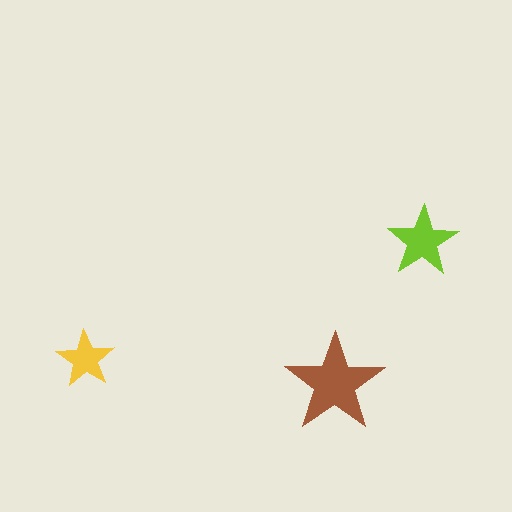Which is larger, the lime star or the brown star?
The brown one.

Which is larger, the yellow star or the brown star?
The brown one.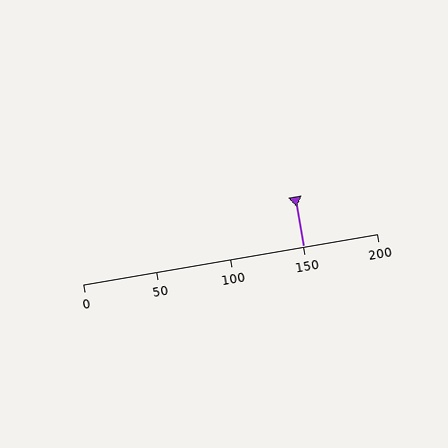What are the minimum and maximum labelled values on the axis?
The axis runs from 0 to 200.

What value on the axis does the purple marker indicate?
The marker indicates approximately 150.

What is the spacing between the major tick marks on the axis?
The major ticks are spaced 50 apart.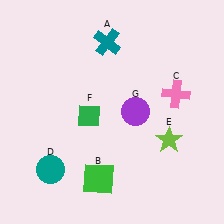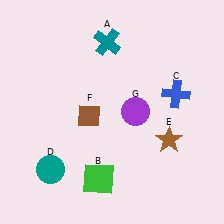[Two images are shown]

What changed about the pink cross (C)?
In Image 1, C is pink. In Image 2, it changed to blue.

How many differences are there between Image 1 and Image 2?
There are 3 differences between the two images.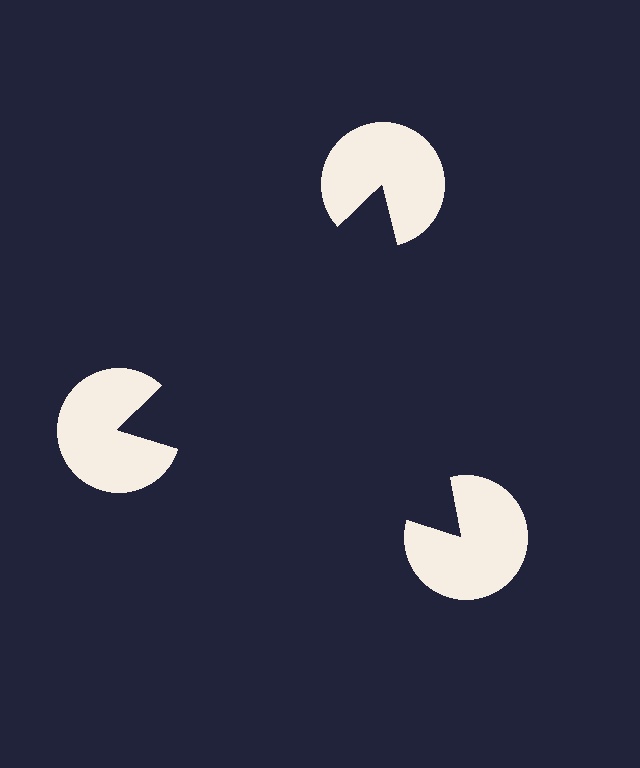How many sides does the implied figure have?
3 sides.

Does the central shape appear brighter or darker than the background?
It typically appears slightly darker than the background, even though no actual brightness change is drawn.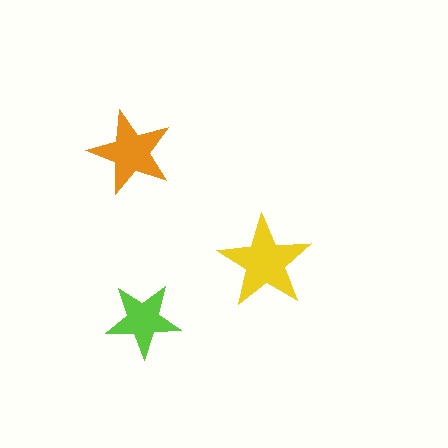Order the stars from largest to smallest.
the yellow one, the orange one, the lime one.